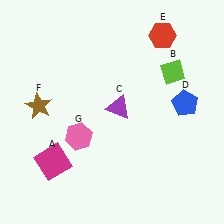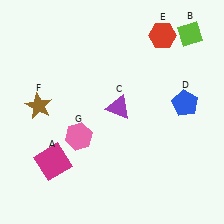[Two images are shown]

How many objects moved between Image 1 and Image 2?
1 object moved between the two images.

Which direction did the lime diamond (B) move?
The lime diamond (B) moved up.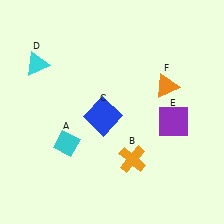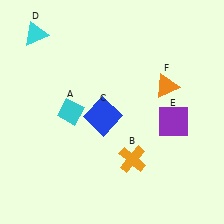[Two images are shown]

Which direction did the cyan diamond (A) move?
The cyan diamond (A) moved up.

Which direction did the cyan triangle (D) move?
The cyan triangle (D) moved up.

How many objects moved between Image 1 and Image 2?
2 objects moved between the two images.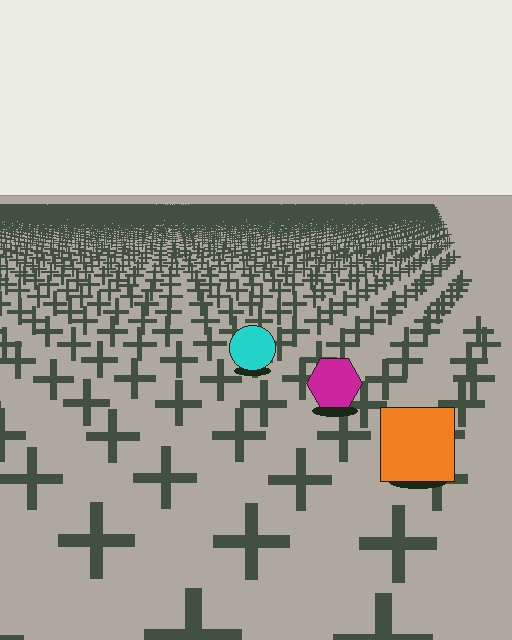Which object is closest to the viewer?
The orange square is closest. The texture marks near it are larger and more spread out.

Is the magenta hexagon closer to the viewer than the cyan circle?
Yes. The magenta hexagon is closer — you can tell from the texture gradient: the ground texture is coarser near it.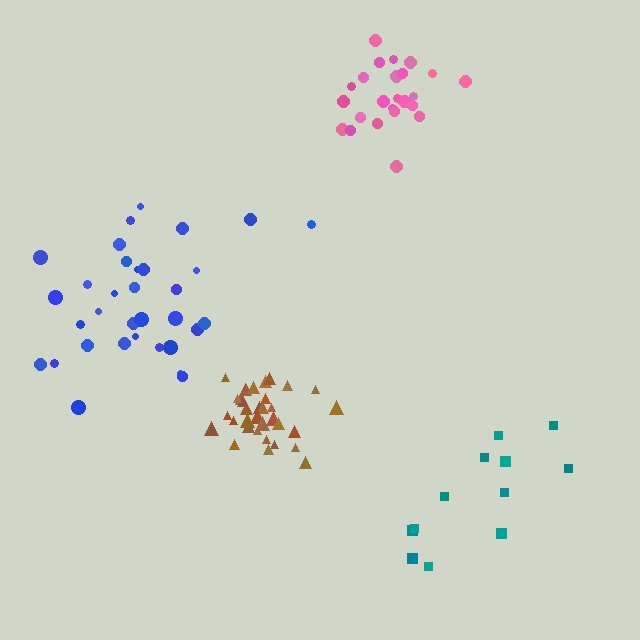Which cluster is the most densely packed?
Brown.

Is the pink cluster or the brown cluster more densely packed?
Brown.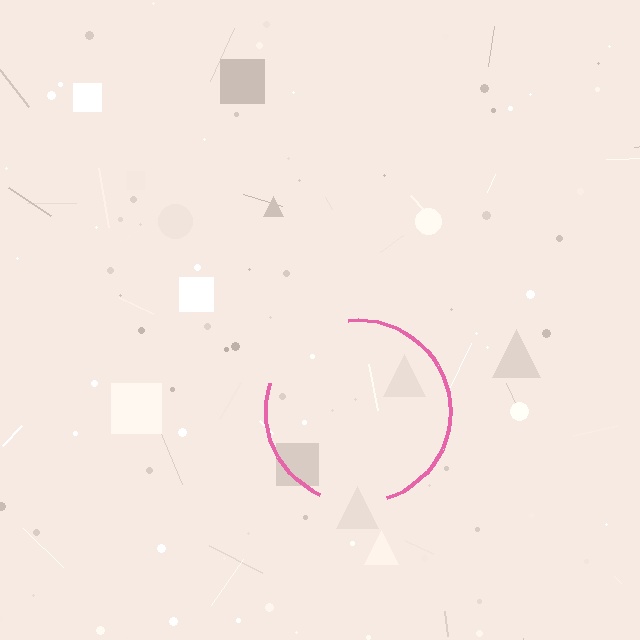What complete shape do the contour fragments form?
The contour fragments form a circle.